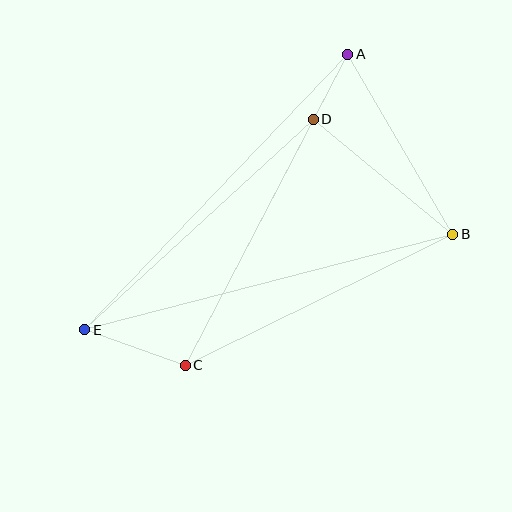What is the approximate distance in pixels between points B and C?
The distance between B and C is approximately 298 pixels.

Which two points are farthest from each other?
Points A and E are farthest from each other.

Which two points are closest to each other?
Points A and D are closest to each other.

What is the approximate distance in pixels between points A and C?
The distance between A and C is approximately 351 pixels.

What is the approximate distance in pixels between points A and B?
The distance between A and B is approximately 209 pixels.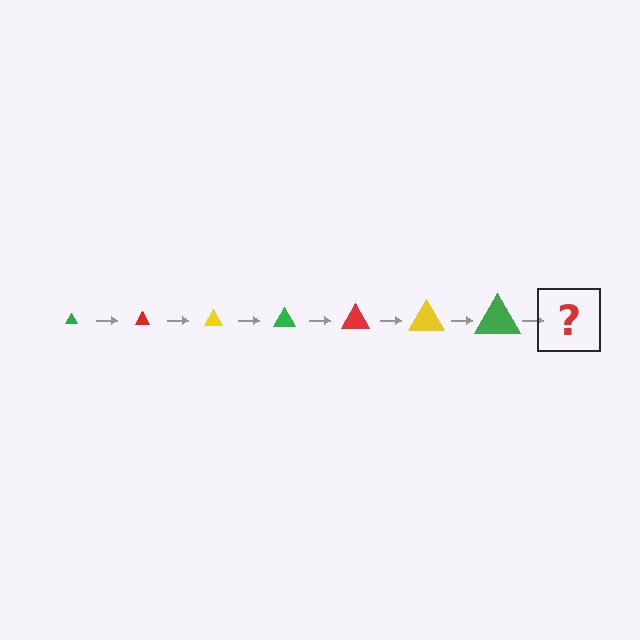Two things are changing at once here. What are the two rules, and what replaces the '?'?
The two rules are that the triangle grows larger each step and the color cycles through green, red, and yellow. The '?' should be a red triangle, larger than the previous one.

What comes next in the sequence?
The next element should be a red triangle, larger than the previous one.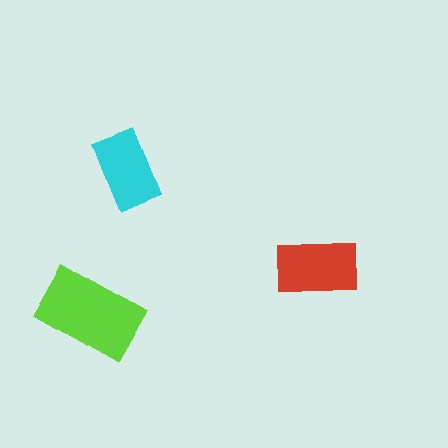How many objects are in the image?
There are 3 objects in the image.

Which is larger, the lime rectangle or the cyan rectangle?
The lime one.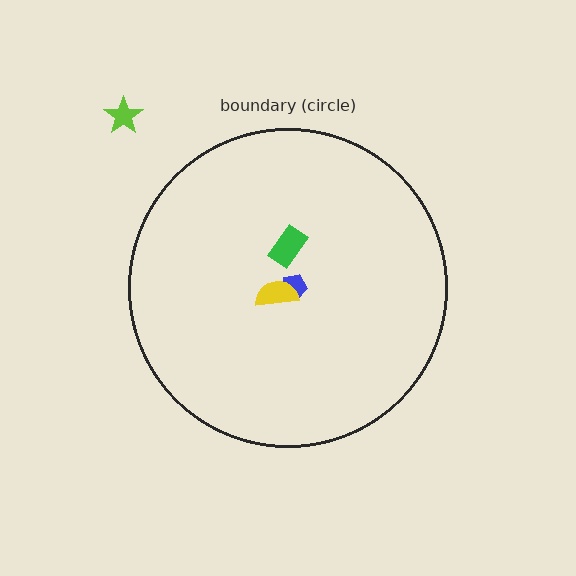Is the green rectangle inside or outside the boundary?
Inside.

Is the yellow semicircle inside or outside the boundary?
Inside.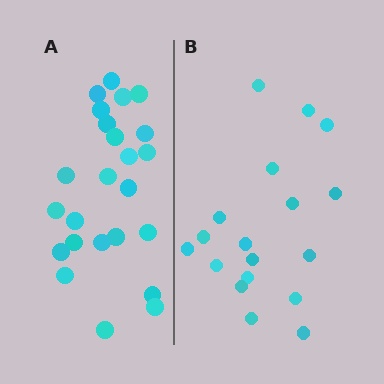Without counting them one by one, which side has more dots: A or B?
Region A (the left region) has more dots.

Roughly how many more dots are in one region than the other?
Region A has about 6 more dots than region B.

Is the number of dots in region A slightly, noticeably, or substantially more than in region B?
Region A has noticeably more, but not dramatically so. The ratio is roughly 1.3 to 1.